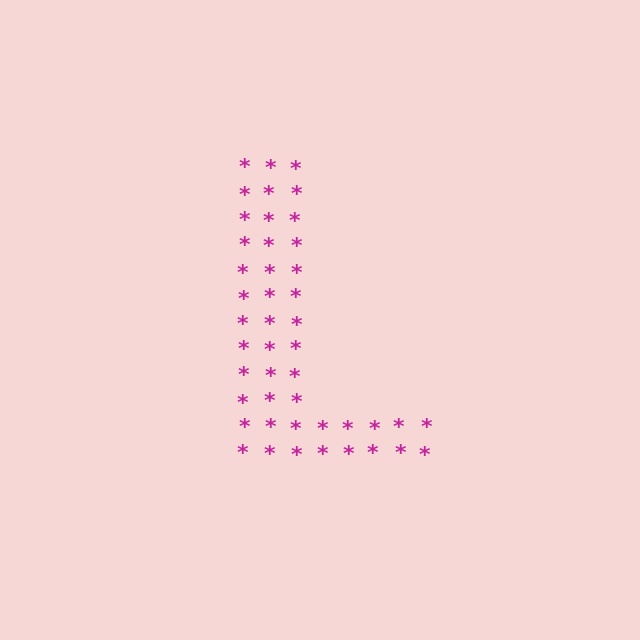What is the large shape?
The large shape is the letter L.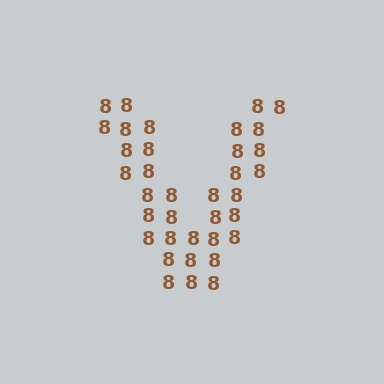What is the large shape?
The large shape is the letter V.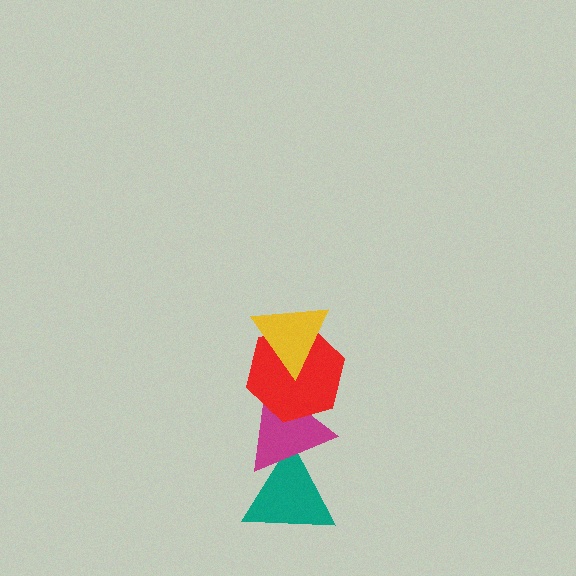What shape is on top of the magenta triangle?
The red hexagon is on top of the magenta triangle.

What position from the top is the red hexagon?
The red hexagon is 2nd from the top.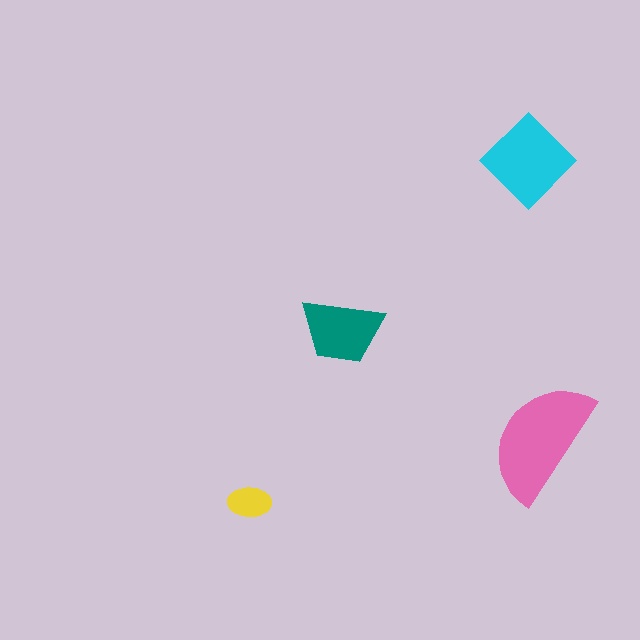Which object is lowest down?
The yellow ellipse is bottommost.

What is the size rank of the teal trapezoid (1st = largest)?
3rd.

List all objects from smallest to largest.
The yellow ellipse, the teal trapezoid, the cyan diamond, the pink semicircle.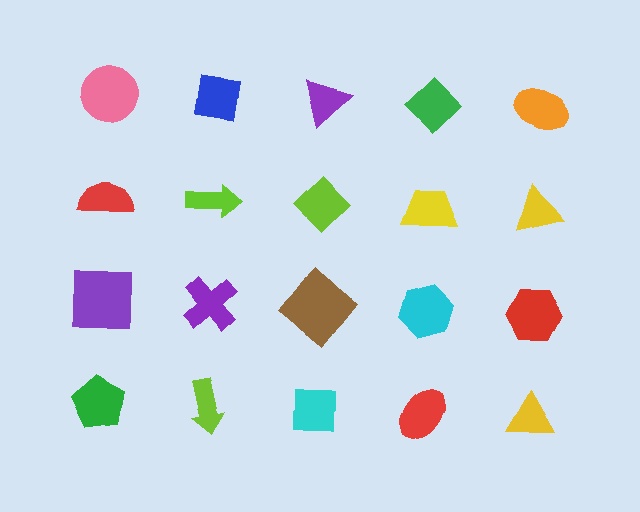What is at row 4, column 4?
A red ellipse.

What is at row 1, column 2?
A blue square.